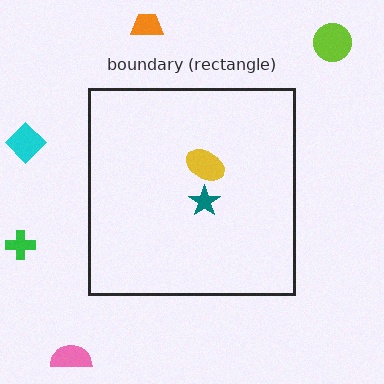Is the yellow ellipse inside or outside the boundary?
Inside.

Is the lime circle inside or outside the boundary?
Outside.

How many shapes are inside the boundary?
2 inside, 5 outside.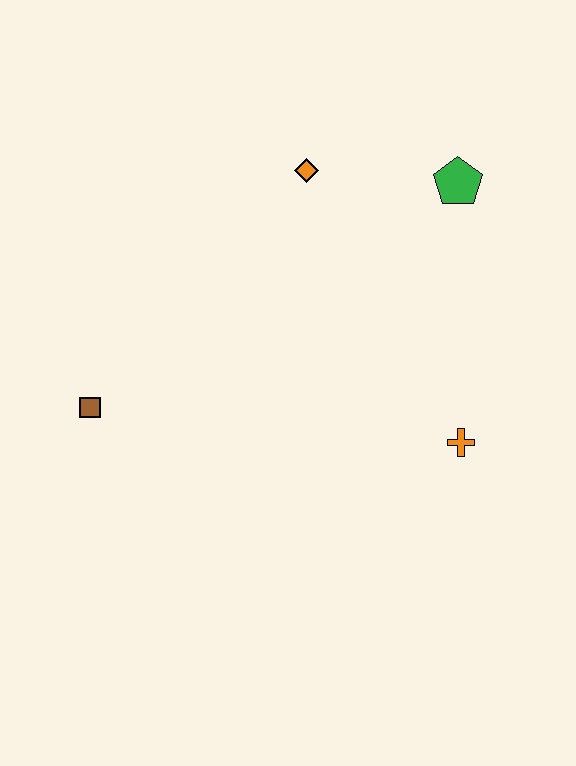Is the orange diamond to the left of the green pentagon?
Yes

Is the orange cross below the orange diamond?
Yes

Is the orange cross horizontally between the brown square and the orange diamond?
No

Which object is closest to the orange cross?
The green pentagon is closest to the orange cross.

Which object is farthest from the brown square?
The green pentagon is farthest from the brown square.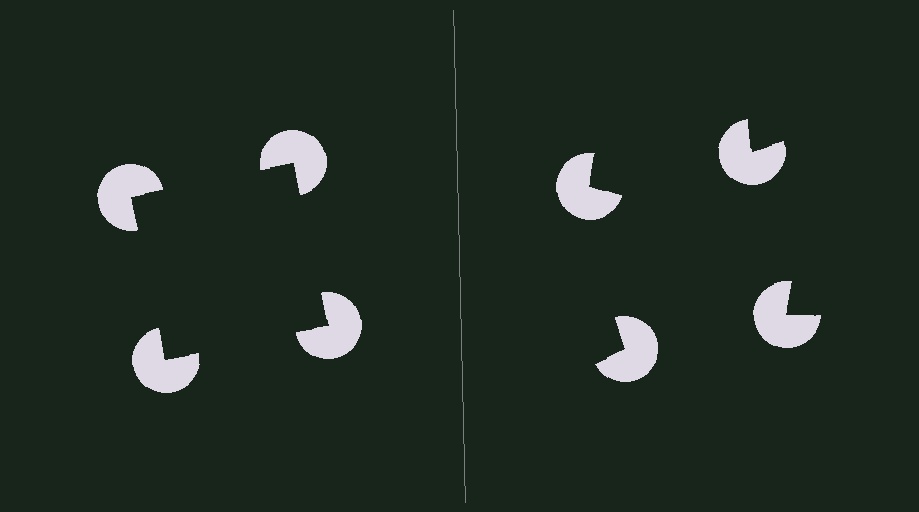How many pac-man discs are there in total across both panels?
8 — 4 on each side.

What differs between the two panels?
The pac-man discs are positioned identically on both sides; only the wedge orientations differ. On the left they align to a square; on the right they are misaligned.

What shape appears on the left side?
An illusory square.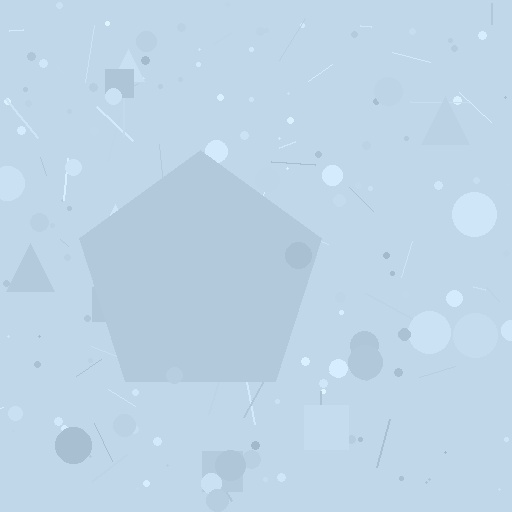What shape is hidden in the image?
A pentagon is hidden in the image.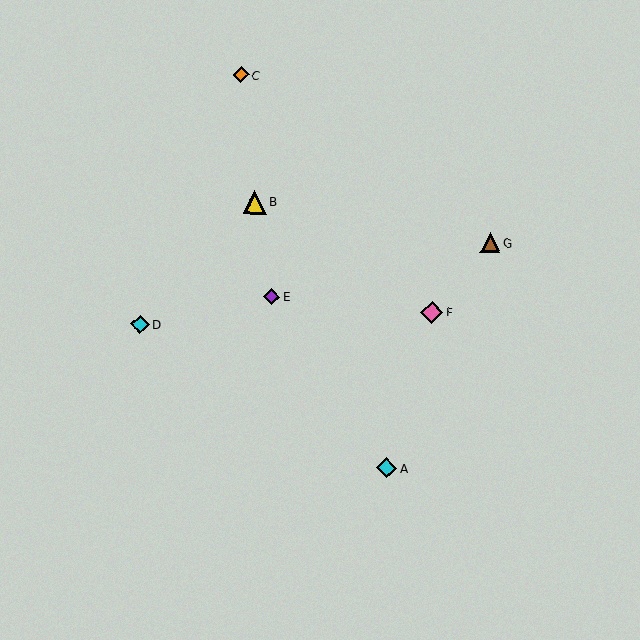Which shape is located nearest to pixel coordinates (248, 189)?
The yellow triangle (labeled B) at (255, 202) is nearest to that location.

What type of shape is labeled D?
Shape D is a cyan diamond.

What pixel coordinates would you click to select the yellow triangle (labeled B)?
Click at (255, 202) to select the yellow triangle B.